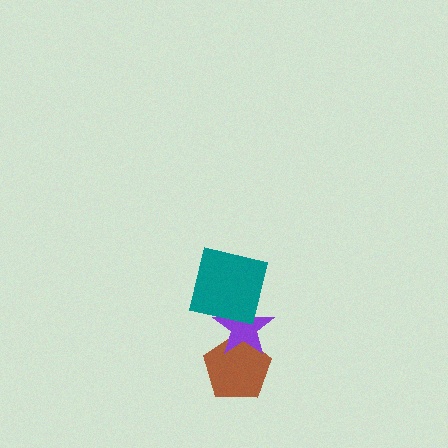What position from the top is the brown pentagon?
The brown pentagon is 3rd from the top.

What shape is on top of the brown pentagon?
The purple star is on top of the brown pentagon.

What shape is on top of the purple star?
The teal square is on top of the purple star.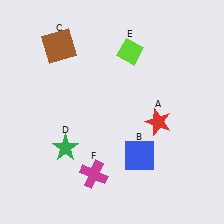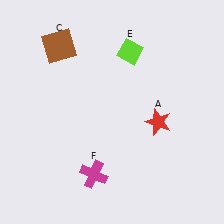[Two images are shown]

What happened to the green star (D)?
The green star (D) was removed in Image 2. It was in the bottom-left area of Image 1.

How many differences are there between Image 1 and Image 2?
There are 2 differences between the two images.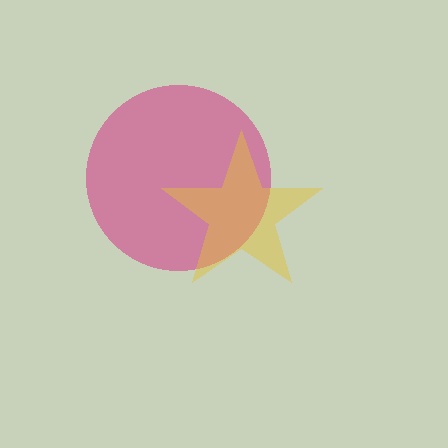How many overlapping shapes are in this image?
There are 2 overlapping shapes in the image.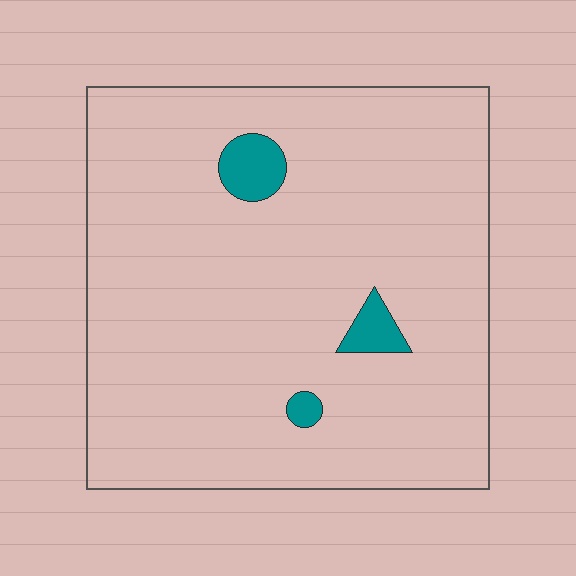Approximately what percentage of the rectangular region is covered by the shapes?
Approximately 5%.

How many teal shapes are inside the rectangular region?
3.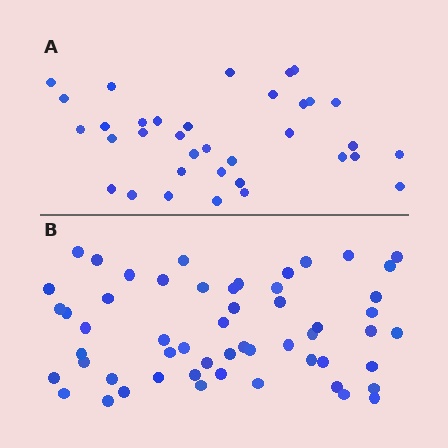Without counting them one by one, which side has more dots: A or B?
Region B (the bottom region) has more dots.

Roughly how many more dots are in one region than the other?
Region B has approximately 20 more dots than region A.